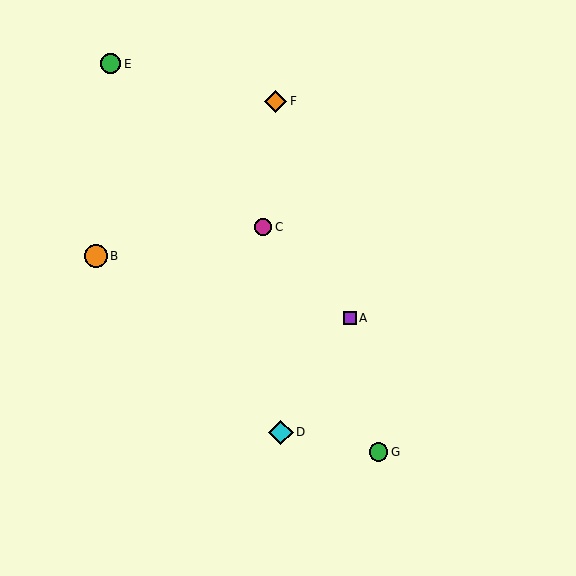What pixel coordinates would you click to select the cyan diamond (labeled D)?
Click at (281, 432) to select the cyan diamond D.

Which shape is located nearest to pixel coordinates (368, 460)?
The green circle (labeled G) at (378, 452) is nearest to that location.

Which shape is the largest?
The cyan diamond (labeled D) is the largest.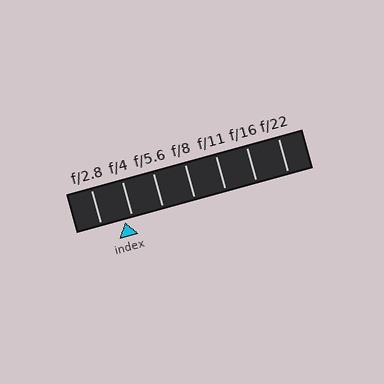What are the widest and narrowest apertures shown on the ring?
The widest aperture shown is f/2.8 and the narrowest is f/22.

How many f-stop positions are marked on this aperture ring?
There are 7 f-stop positions marked.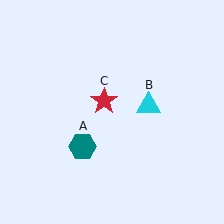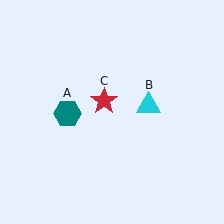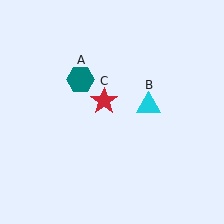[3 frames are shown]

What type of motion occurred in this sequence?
The teal hexagon (object A) rotated clockwise around the center of the scene.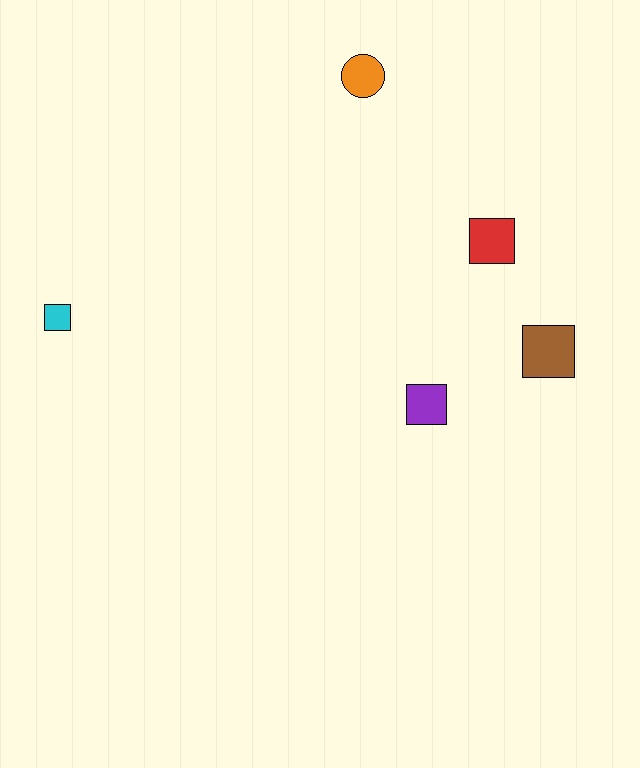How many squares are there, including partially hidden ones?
There are 4 squares.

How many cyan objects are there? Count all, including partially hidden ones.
There is 1 cyan object.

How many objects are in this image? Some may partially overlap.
There are 5 objects.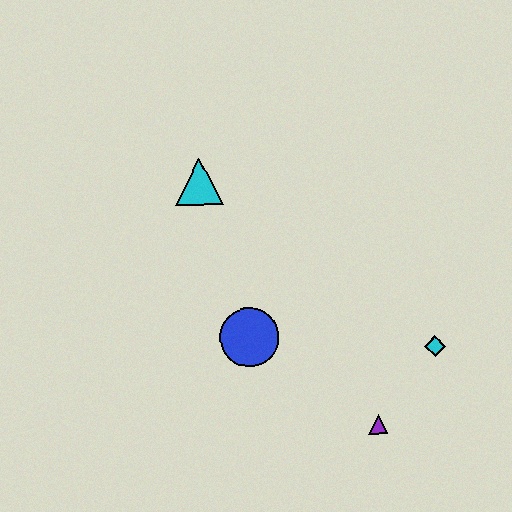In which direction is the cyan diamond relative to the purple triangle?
The cyan diamond is above the purple triangle.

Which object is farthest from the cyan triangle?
The purple triangle is farthest from the cyan triangle.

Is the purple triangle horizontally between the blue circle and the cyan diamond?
Yes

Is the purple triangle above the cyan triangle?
No